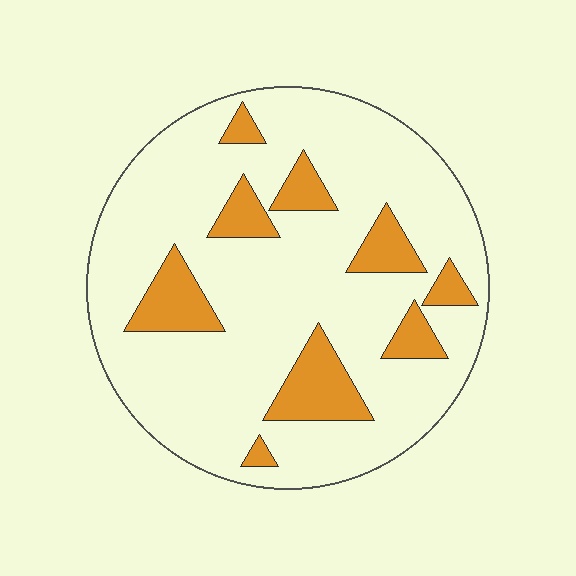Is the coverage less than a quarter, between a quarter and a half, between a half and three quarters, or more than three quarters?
Less than a quarter.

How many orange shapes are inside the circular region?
9.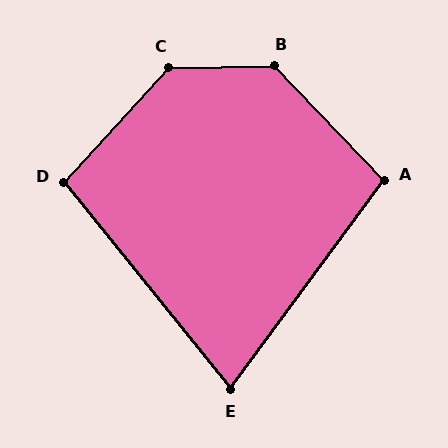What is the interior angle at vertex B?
Approximately 133 degrees (obtuse).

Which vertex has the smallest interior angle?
E, at approximately 75 degrees.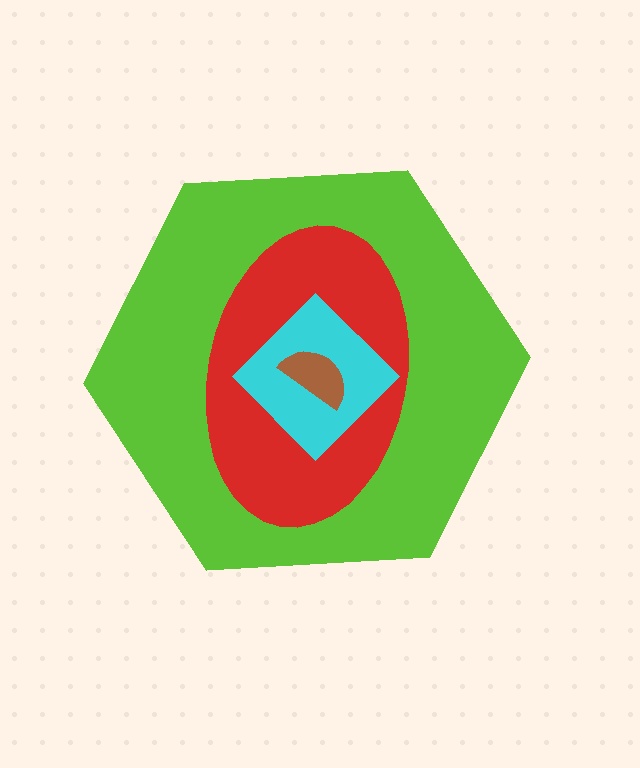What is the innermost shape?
The brown semicircle.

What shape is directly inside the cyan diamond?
The brown semicircle.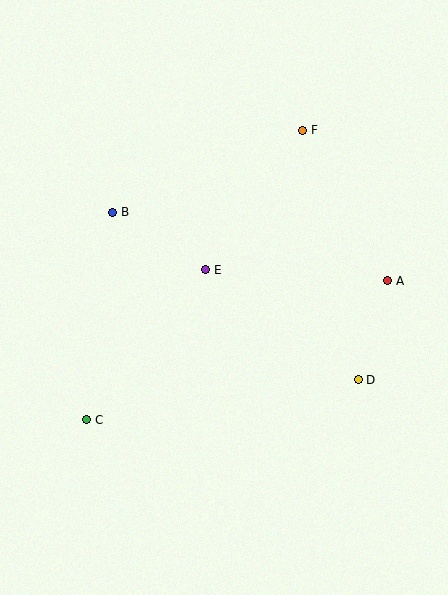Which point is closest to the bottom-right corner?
Point D is closest to the bottom-right corner.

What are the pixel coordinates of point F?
Point F is at (303, 130).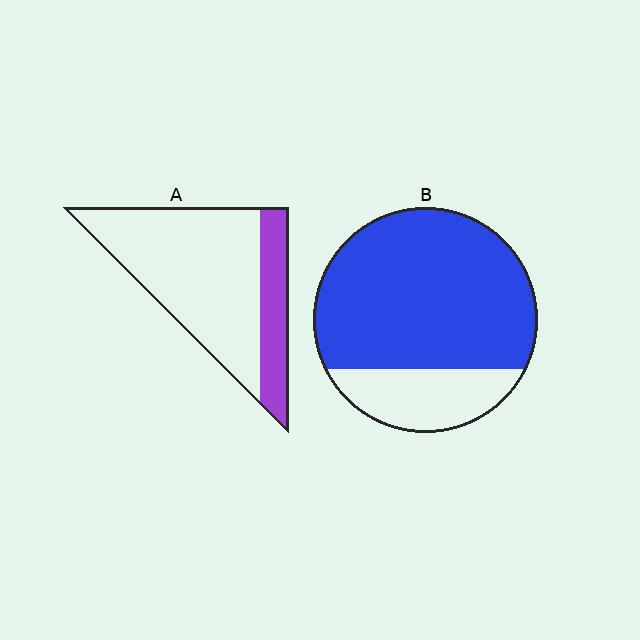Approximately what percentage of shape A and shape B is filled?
A is approximately 25% and B is approximately 75%.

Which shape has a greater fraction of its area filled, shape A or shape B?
Shape B.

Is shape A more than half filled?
No.